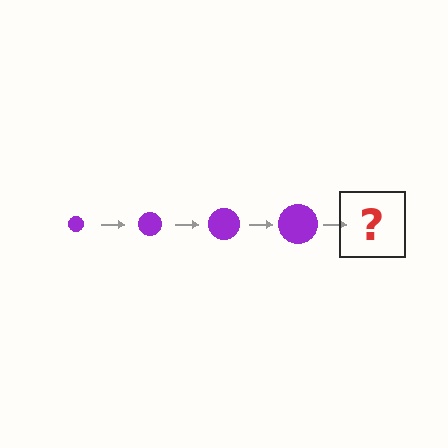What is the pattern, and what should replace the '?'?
The pattern is that the circle gets progressively larger each step. The '?' should be a purple circle, larger than the previous one.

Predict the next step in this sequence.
The next step is a purple circle, larger than the previous one.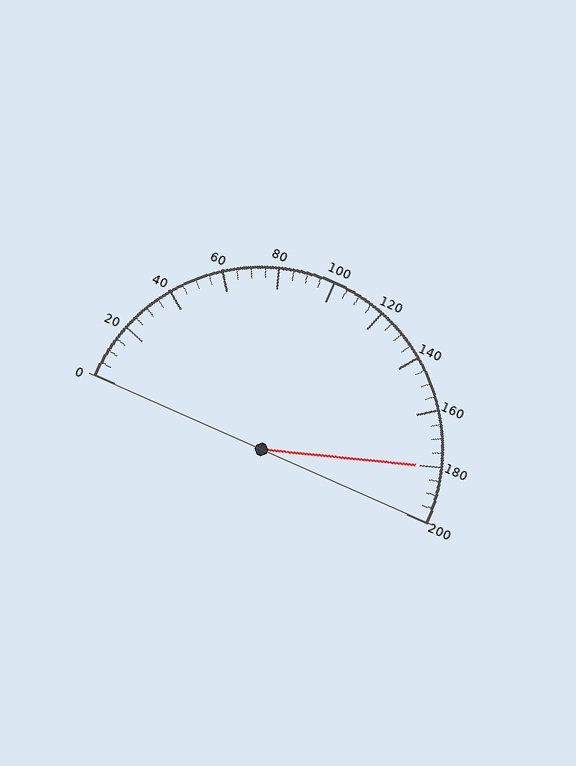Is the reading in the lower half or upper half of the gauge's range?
The reading is in the upper half of the range (0 to 200).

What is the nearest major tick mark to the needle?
The nearest major tick mark is 180.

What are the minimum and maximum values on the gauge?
The gauge ranges from 0 to 200.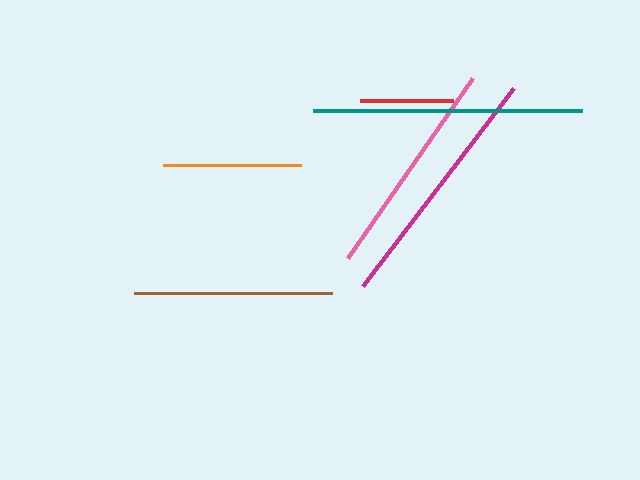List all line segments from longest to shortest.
From longest to shortest: teal, magenta, pink, brown, orange, red.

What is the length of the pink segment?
The pink segment is approximately 219 pixels long.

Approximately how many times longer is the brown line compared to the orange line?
The brown line is approximately 1.4 times the length of the orange line.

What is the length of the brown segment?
The brown segment is approximately 197 pixels long.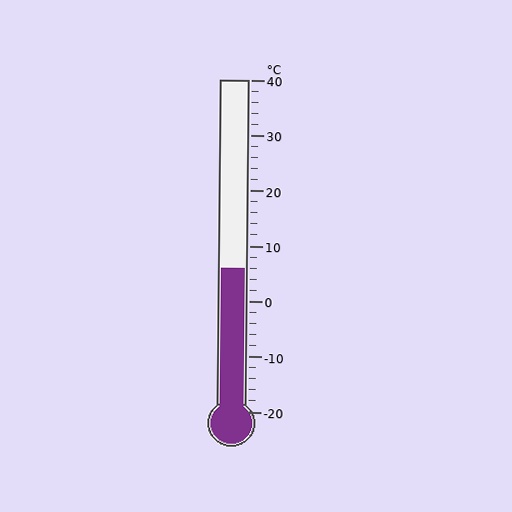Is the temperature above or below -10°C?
The temperature is above -10°C.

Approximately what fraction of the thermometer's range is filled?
The thermometer is filled to approximately 45% of its range.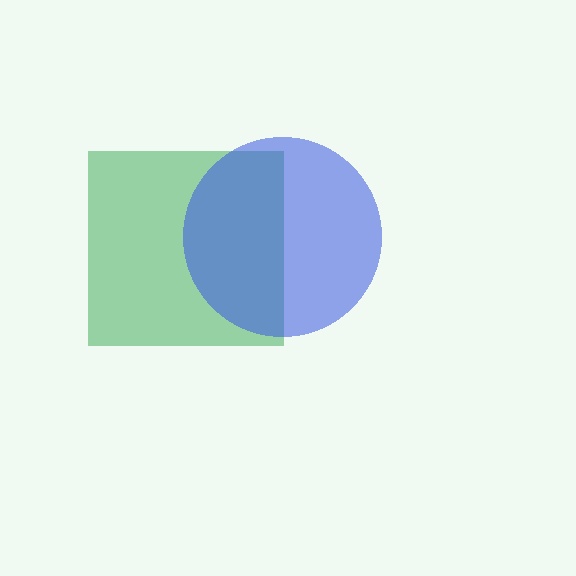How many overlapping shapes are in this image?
There are 2 overlapping shapes in the image.